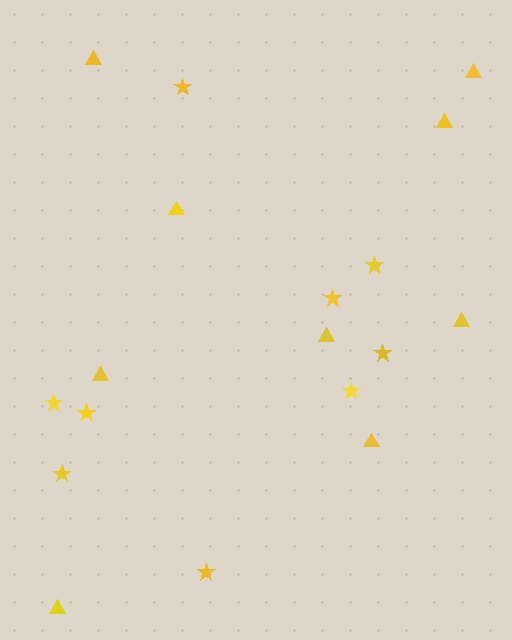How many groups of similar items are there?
There are 2 groups: one group of stars (9) and one group of triangles (9).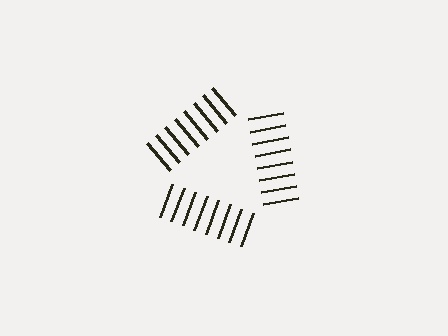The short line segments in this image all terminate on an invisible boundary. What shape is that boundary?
An illusory triangle — the line segments terminate on its edges but no continuous stroke is drawn.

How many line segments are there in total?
24 — 8 along each of the 3 edges.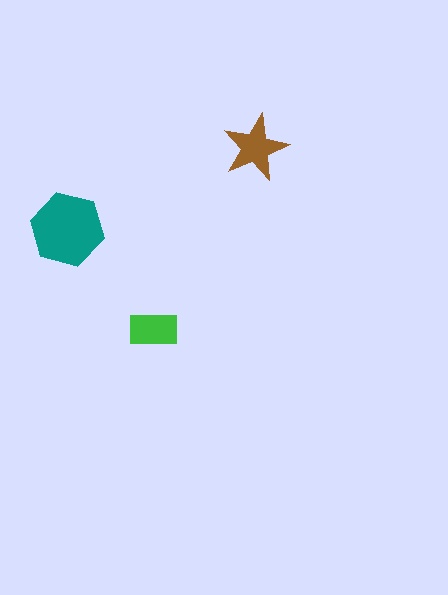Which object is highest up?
The brown star is topmost.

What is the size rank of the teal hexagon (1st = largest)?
1st.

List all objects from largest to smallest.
The teal hexagon, the brown star, the green rectangle.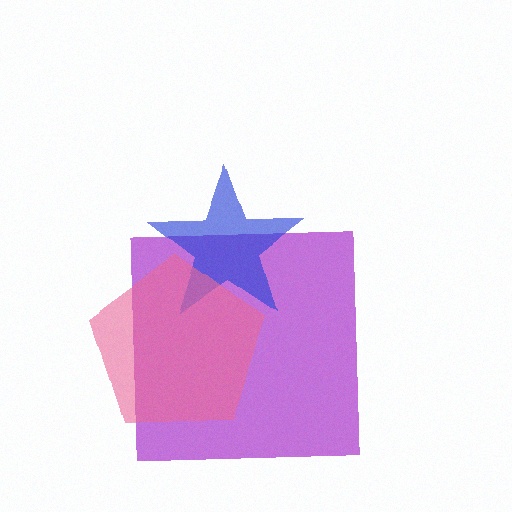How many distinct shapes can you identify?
There are 3 distinct shapes: a purple square, a blue star, a pink pentagon.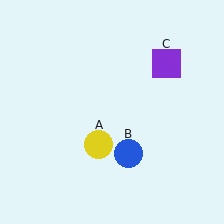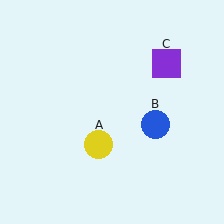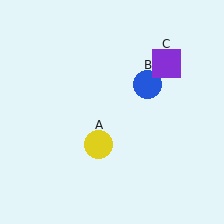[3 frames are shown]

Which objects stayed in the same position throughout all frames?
Yellow circle (object A) and purple square (object C) remained stationary.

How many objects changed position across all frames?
1 object changed position: blue circle (object B).